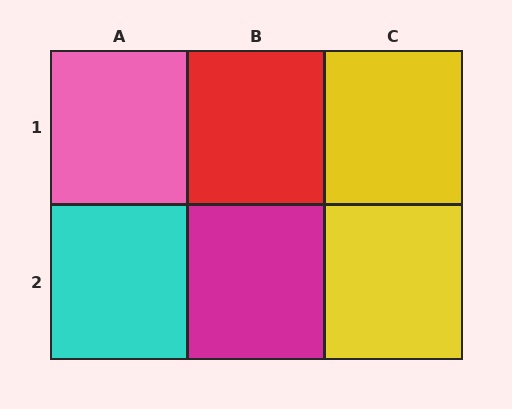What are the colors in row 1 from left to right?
Pink, red, yellow.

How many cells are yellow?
2 cells are yellow.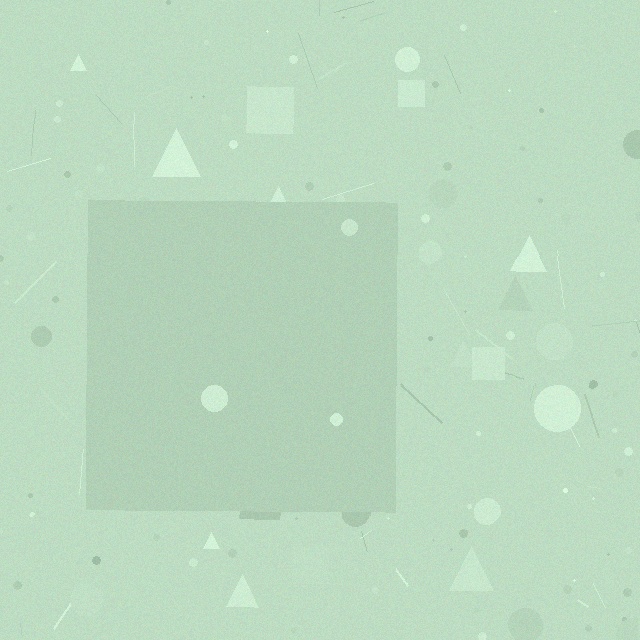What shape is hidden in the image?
A square is hidden in the image.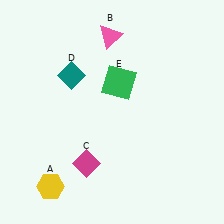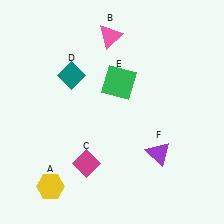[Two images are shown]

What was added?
A purple triangle (F) was added in Image 2.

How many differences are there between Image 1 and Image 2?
There is 1 difference between the two images.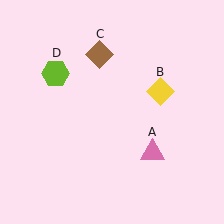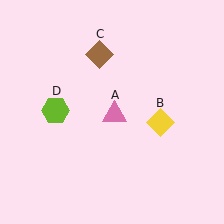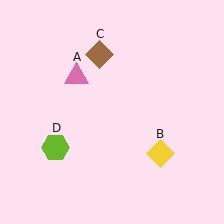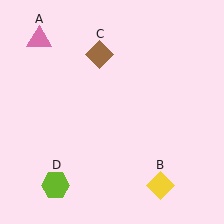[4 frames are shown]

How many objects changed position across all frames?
3 objects changed position: pink triangle (object A), yellow diamond (object B), lime hexagon (object D).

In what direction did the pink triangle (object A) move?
The pink triangle (object A) moved up and to the left.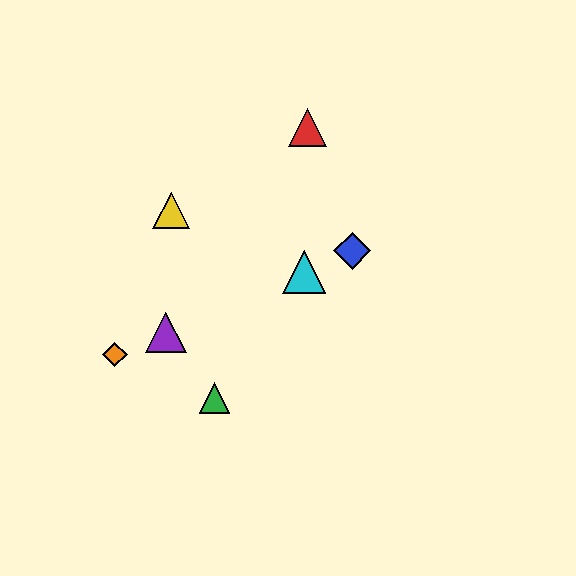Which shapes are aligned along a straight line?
The blue diamond, the purple triangle, the orange diamond, the cyan triangle are aligned along a straight line.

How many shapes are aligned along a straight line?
4 shapes (the blue diamond, the purple triangle, the orange diamond, the cyan triangle) are aligned along a straight line.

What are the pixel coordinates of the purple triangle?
The purple triangle is at (166, 332).